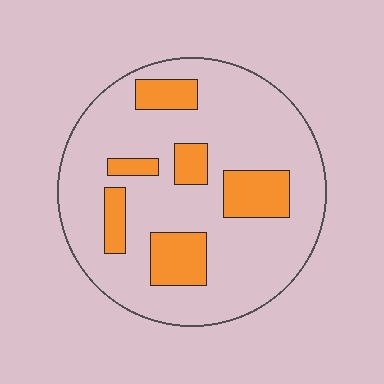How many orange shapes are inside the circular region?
6.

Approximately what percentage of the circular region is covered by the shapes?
Approximately 20%.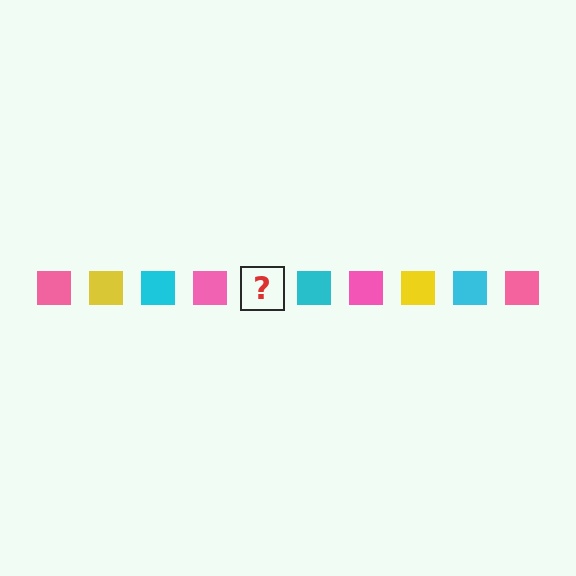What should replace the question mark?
The question mark should be replaced with a yellow square.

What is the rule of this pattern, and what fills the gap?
The rule is that the pattern cycles through pink, yellow, cyan squares. The gap should be filled with a yellow square.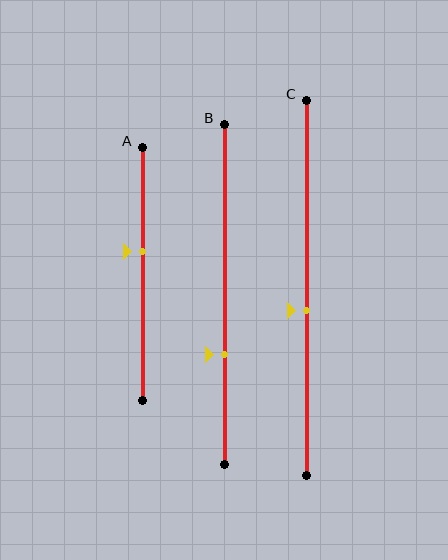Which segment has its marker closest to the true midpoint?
Segment C has its marker closest to the true midpoint.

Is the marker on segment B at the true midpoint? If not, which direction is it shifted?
No, the marker on segment B is shifted downward by about 18% of the segment length.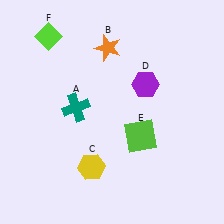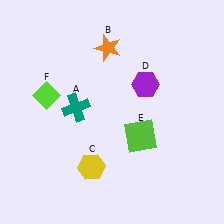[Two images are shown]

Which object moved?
The lime diamond (F) moved down.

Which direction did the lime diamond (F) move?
The lime diamond (F) moved down.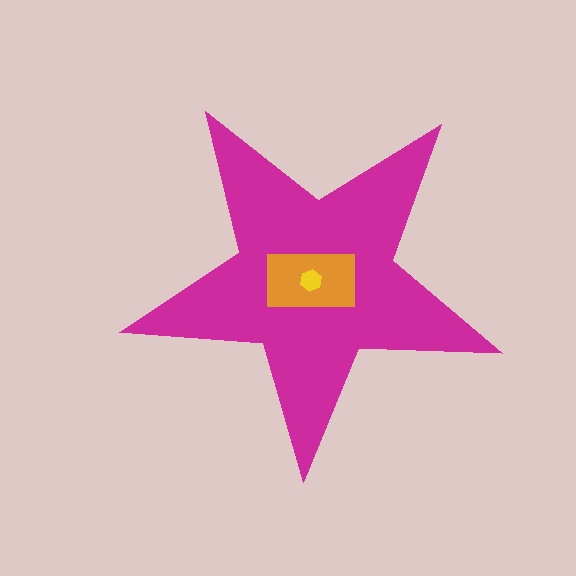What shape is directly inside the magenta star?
The orange rectangle.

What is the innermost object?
The yellow hexagon.